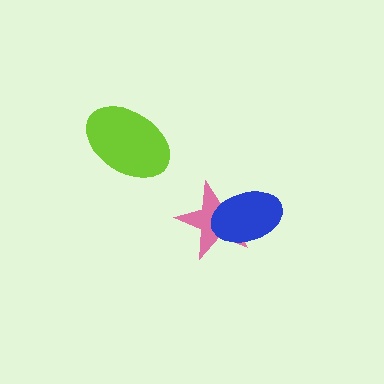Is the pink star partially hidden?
Yes, it is partially covered by another shape.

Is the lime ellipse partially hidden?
No, no other shape covers it.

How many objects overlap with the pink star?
1 object overlaps with the pink star.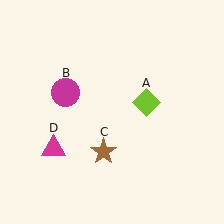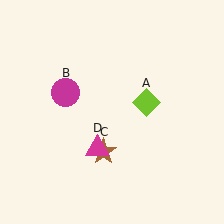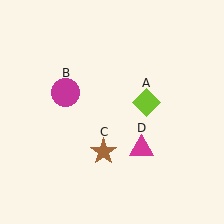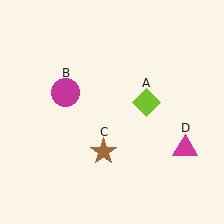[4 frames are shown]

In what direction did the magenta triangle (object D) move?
The magenta triangle (object D) moved right.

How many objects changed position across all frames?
1 object changed position: magenta triangle (object D).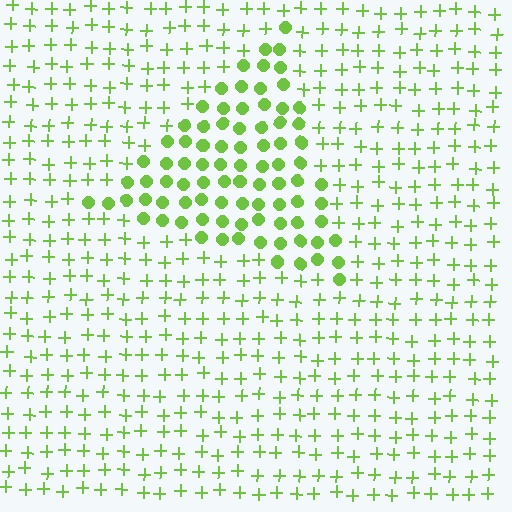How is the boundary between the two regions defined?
The boundary is defined by a change in element shape: circles inside vs. plus signs outside. All elements share the same color and spacing.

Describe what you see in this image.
The image is filled with small lime elements arranged in a uniform grid. A triangle-shaped region contains circles, while the surrounding area contains plus signs. The boundary is defined purely by the change in element shape.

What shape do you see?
I see a triangle.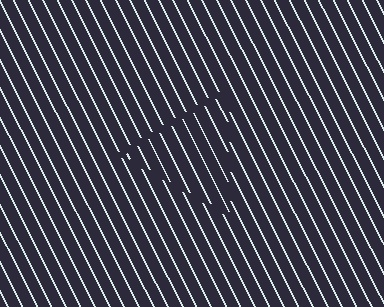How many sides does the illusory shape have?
3 sides — the line-ends trace a triangle.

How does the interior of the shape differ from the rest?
The interior of the shape contains the same grating, shifted by half a period — the contour is defined by the phase discontinuity where line-ends from the inner and outer gratings abut.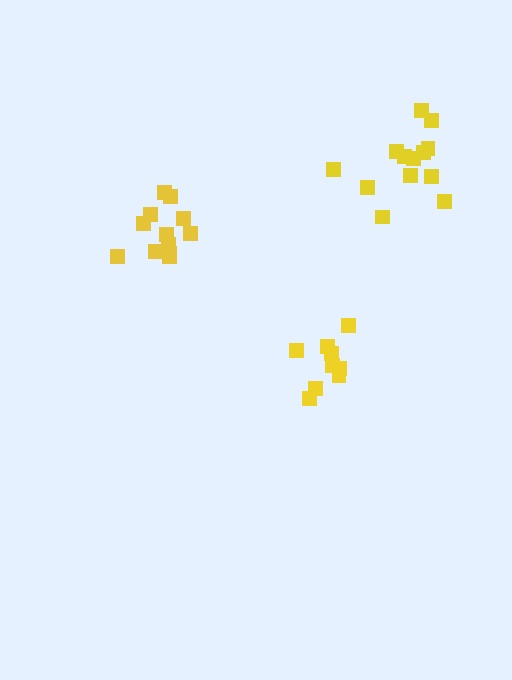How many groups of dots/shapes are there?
There are 3 groups.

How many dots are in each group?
Group 1: 13 dots, Group 2: 12 dots, Group 3: 9 dots (34 total).